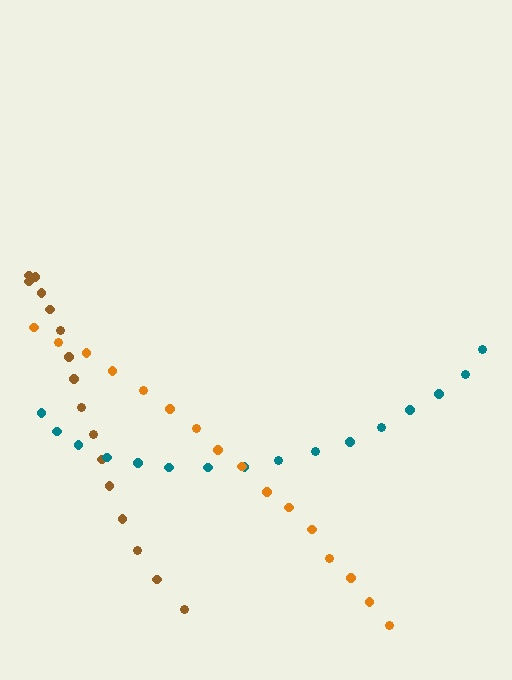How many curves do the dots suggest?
There are 3 distinct paths.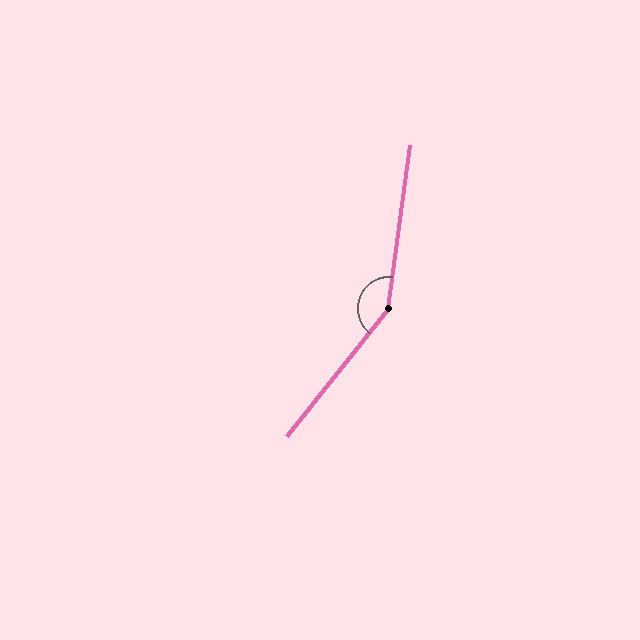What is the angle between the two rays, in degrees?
Approximately 149 degrees.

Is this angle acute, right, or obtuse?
It is obtuse.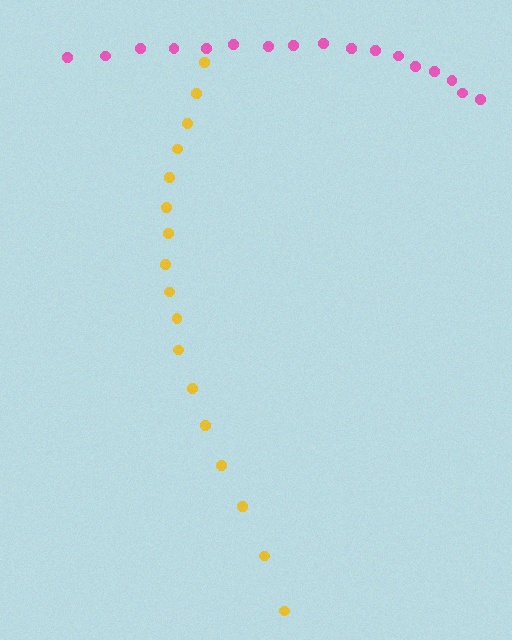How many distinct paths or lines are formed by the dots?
There are 2 distinct paths.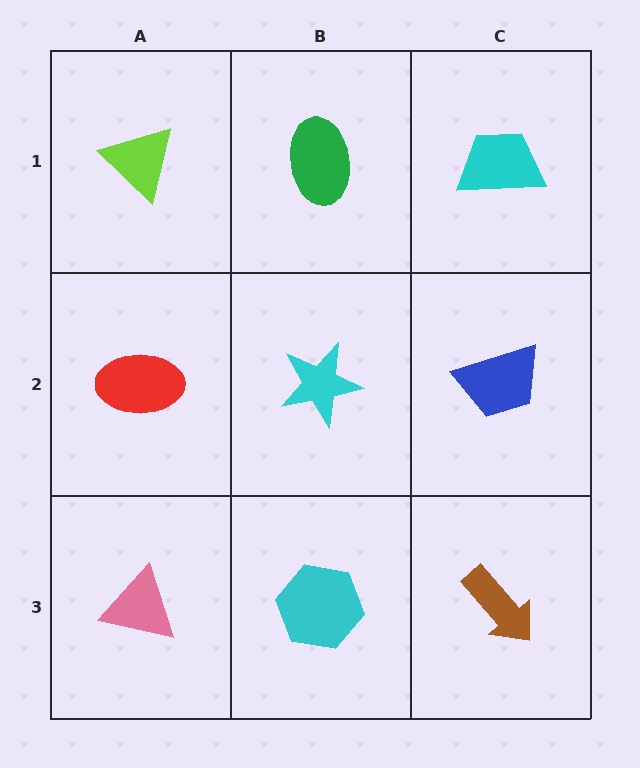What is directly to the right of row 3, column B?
A brown arrow.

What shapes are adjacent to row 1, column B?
A cyan star (row 2, column B), a lime triangle (row 1, column A), a cyan trapezoid (row 1, column C).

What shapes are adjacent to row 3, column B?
A cyan star (row 2, column B), a pink triangle (row 3, column A), a brown arrow (row 3, column C).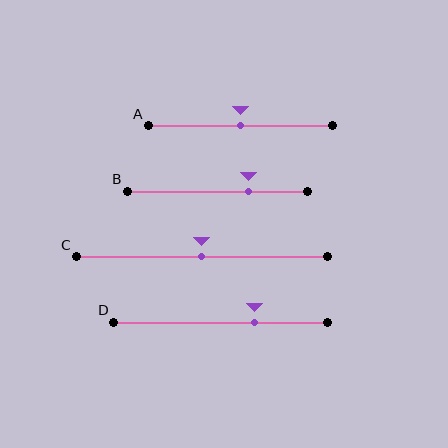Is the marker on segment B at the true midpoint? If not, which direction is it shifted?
No, the marker on segment B is shifted to the right by about 17% of the segment length.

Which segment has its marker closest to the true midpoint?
Segment A has its marker closest to the true midpoint.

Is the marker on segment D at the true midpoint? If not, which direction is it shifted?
No, the marker on segment D is shifted to the right by about 16% of the segment length.